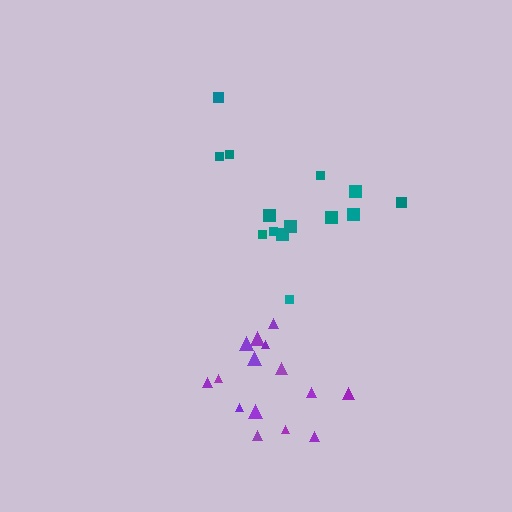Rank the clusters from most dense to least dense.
purple, teal.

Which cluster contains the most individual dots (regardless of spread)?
Purple (15).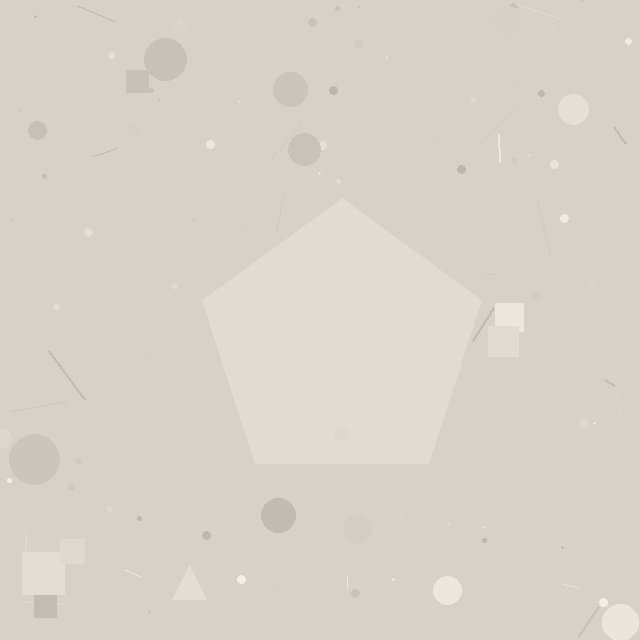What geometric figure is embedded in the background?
A pentagon is embedded in the background.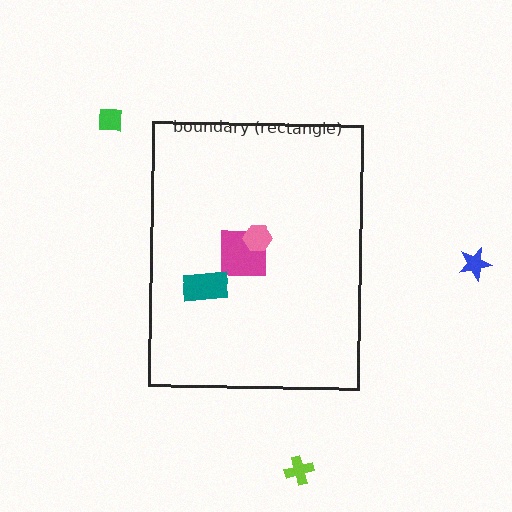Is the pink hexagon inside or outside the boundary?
Inside.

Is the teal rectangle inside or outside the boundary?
Inside.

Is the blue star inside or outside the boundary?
Outside.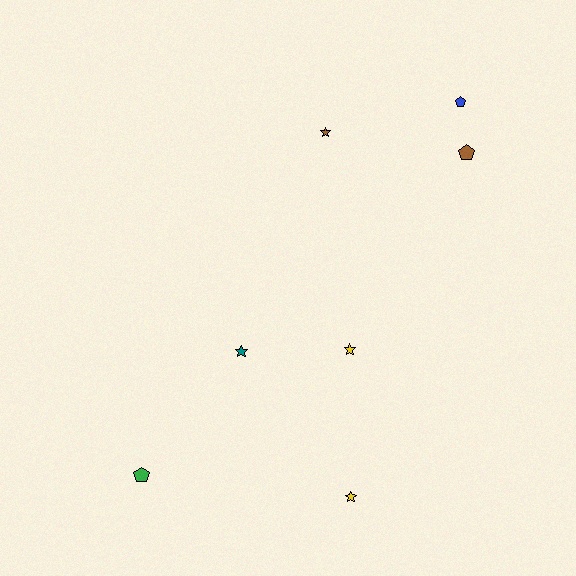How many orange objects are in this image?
There are no orange objects.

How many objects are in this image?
There are 7 objects.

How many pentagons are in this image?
There are 3 pentagons.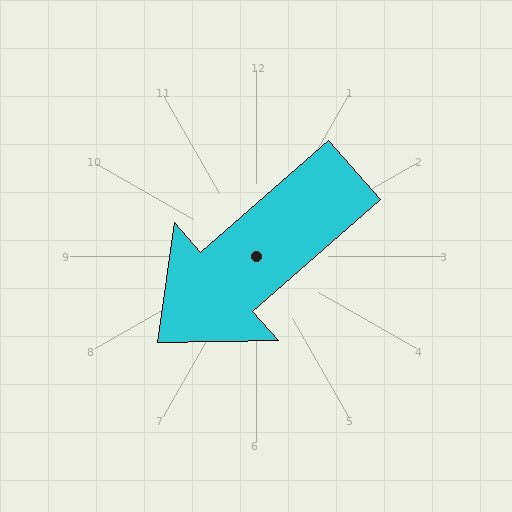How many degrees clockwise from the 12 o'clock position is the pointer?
Approximately 229 degrees.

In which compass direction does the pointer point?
Southwest.